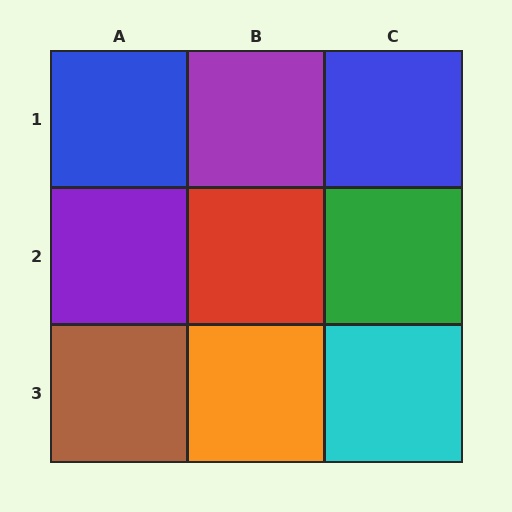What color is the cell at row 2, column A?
Purple.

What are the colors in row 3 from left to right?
Brown, orange, cyan.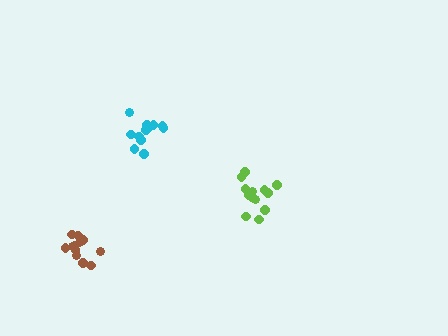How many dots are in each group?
Group 1: 12 dots, Group 2: 13 dots, Group 3: 12 dots (37 total).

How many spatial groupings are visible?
There are 3 spatial groupings.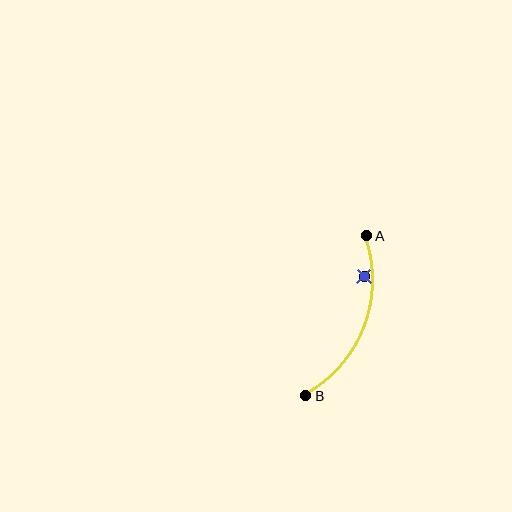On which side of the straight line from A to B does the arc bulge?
The arc bulges to the right of the straight line connecting A and B.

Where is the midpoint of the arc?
The arc midpoint is the point on the curve farthest from the straight line joining A and B. It sits to the right of that line.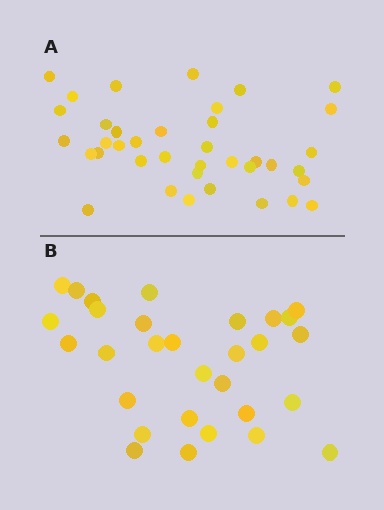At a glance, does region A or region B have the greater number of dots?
Region A (the top region) has more dots.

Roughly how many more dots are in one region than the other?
Region A has roughly 8 or so more dots than region B.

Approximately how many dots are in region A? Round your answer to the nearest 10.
About 40 dots. (The exact count is 38, which rounds to 40.)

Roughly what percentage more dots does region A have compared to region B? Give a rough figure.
About 25% more.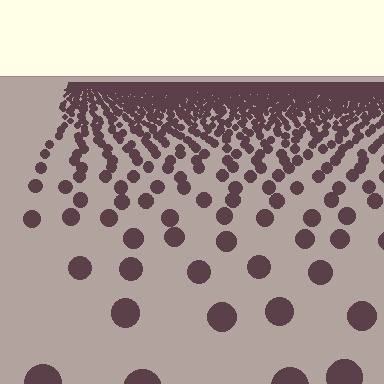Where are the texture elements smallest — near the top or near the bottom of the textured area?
Near the top.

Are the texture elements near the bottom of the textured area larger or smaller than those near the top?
Larger. Near the bottom, elements are closer to the viewer and appear at a bigger on-screen size.